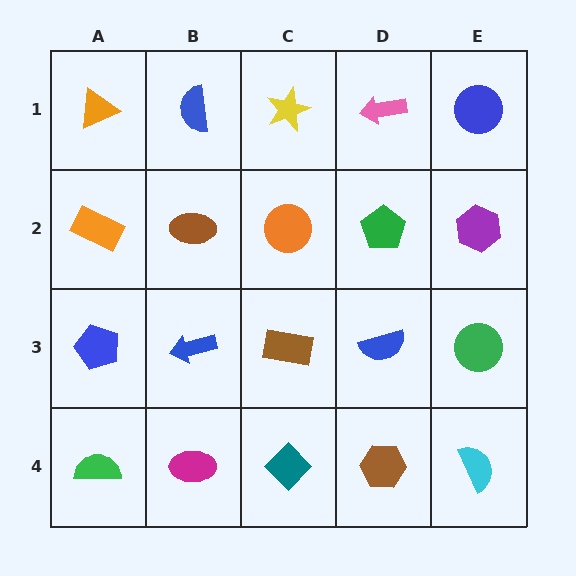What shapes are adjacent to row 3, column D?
A green pentagon (row 2, column D), a brown hexagon (row 4, column D), a brown rectangle (row 3, column C), a green circle (row 3, column E).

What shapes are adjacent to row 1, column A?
An orange rectangle (row 2, column A), a blue semicircle (row 1, column B).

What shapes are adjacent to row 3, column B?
A brown ellipse (row 2, column B), a magenta ellipse (row 4, column B), a blue pentagon (row 3, column A), a brown rectangle (row 3, column C).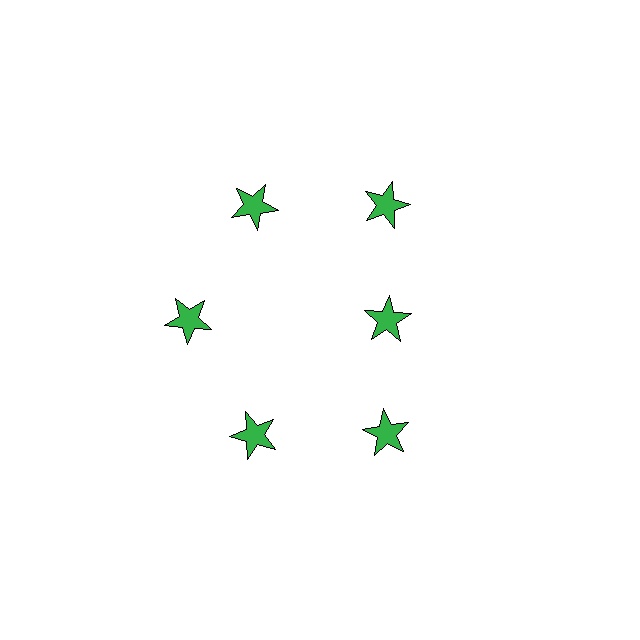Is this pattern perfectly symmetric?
No. The 6 green stars are arranged in a ring, but one element near the 3 o'clock position is pulled inward toward the center, breaking the 6-fold rotational symmetry.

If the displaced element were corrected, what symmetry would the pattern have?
It would have 6-fold rotational symmetry — the pattern would map onto itself every 60 degrees.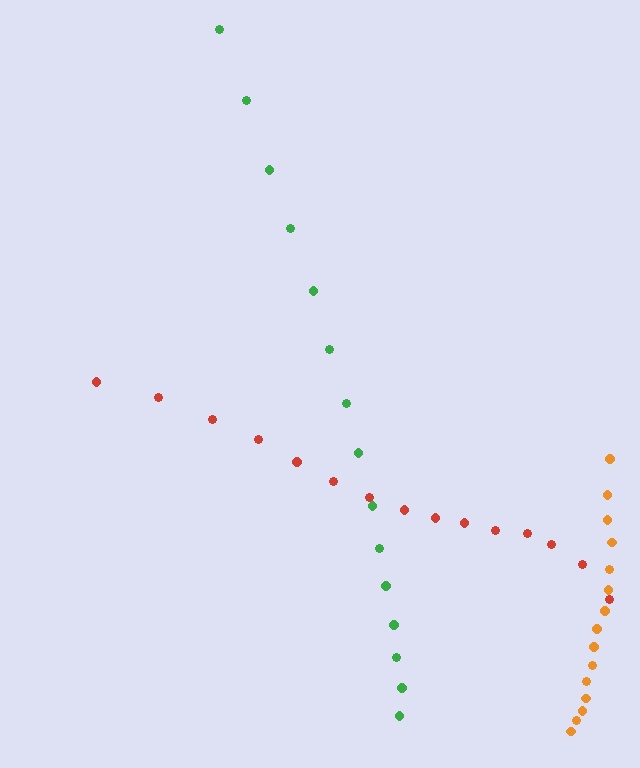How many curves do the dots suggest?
There are 3 distinct paths.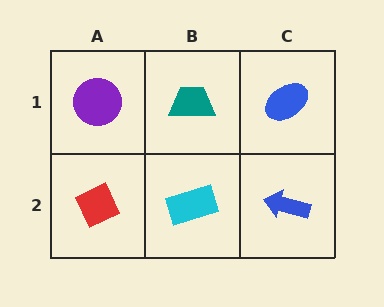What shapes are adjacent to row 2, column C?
A blue ellipse (row 1, column C), a cyan rectangle (row 2, column B).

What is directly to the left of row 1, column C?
A teal trapezoid.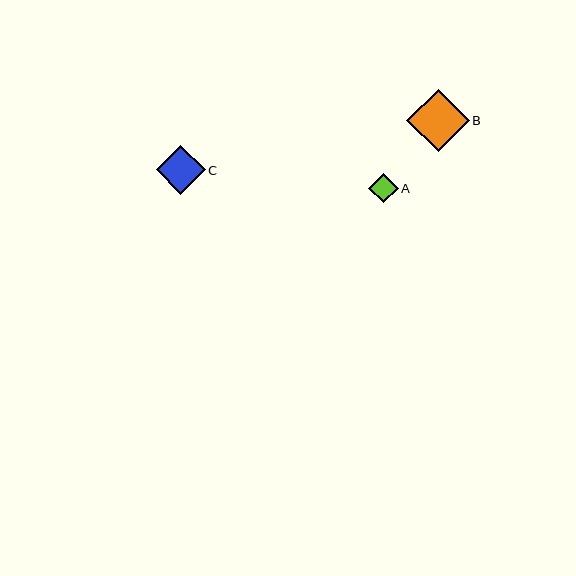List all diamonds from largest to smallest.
From largest to smallest: B, C, A.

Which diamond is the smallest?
Diamond A is the smallest with a size of approximately 29 pixels.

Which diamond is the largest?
Diamond B is the largest with a size of approximately 63 pixels.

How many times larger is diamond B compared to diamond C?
Diamond B is approximately 1.3 times the size of diamond C.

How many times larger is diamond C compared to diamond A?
Diamond C is approximately 1.7 times the size of diamond A.